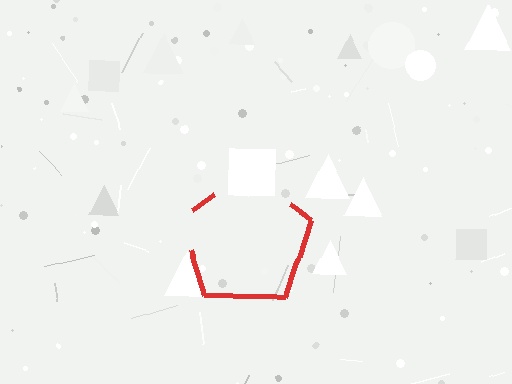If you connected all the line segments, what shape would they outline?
They would outline a pentagon.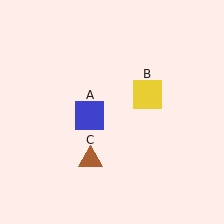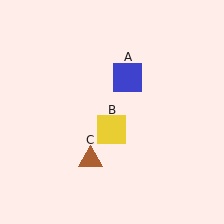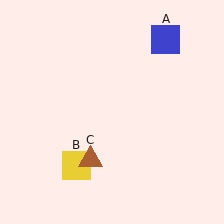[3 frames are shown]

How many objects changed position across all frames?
2 objects changed position: blue square (object A), yellow square (object B).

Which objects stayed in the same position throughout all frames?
Brown triangle (object C) remained stationary.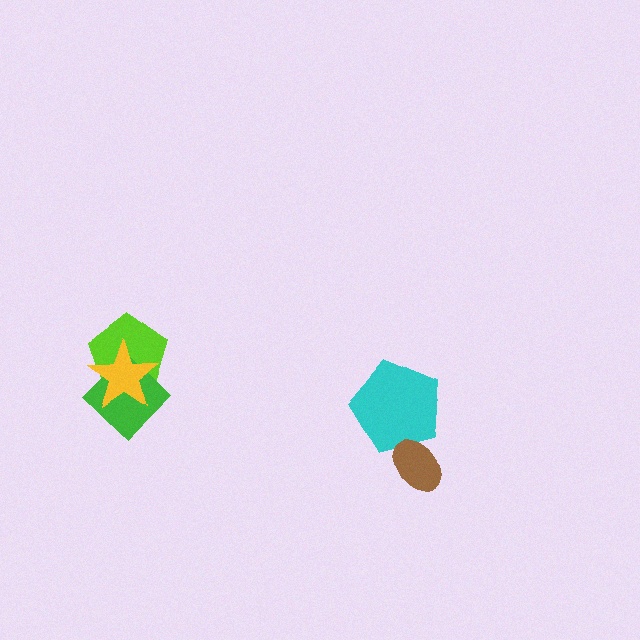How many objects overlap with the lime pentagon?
2 objects overlap with the lime pentagon.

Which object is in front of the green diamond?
The yellow star is in front of the green diamond.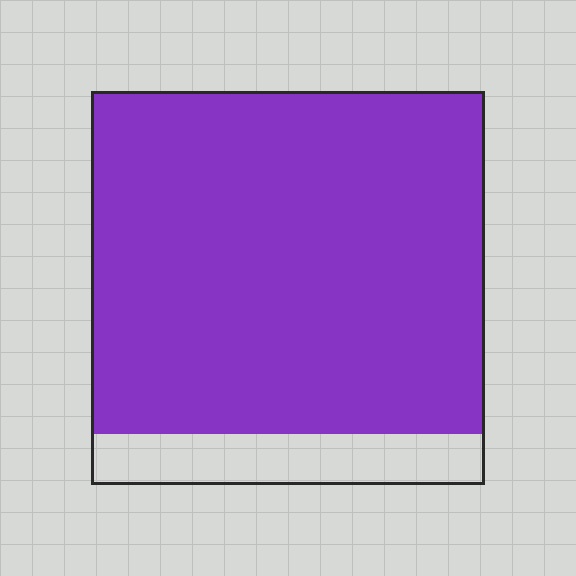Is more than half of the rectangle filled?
Yes.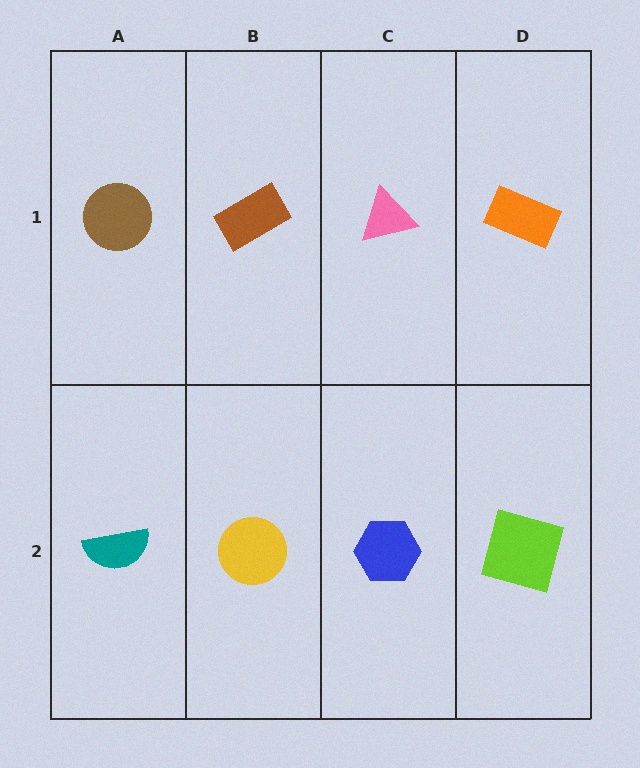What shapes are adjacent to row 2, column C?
A pink triangle (row 1, column C), a yellow circle (row 2, column B), a lime square (row 2, column D).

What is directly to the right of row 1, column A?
A brown rectangle.